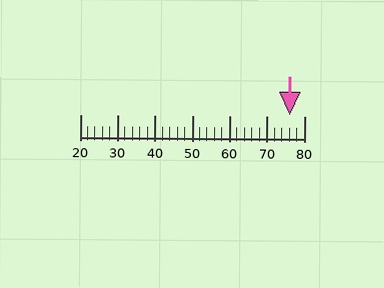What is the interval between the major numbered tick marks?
The major tick marks are spaced 10 units apart.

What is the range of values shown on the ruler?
The ruler shows values from 20 to 80.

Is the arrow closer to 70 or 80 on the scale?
The arrow is closer to 80.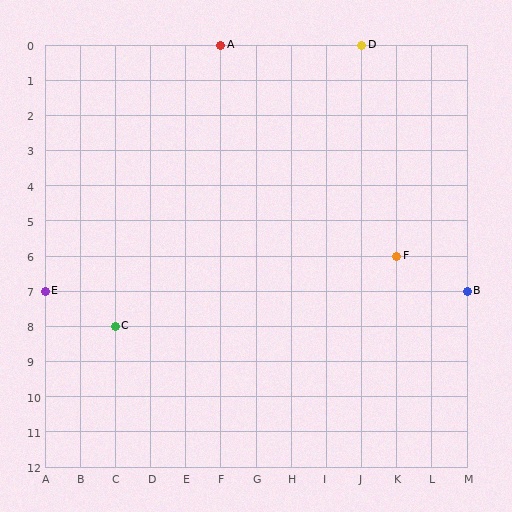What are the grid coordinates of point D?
Point D is at grid coordinates (J, 0).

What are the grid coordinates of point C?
Point C is at grid coordinates (C, 8).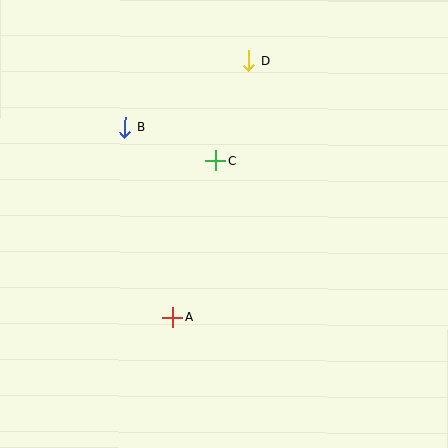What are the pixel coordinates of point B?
Point B is at (125, 127).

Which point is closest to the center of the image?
Point C at (216, 161) is closest to the center.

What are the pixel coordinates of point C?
Point C is at (216, 161).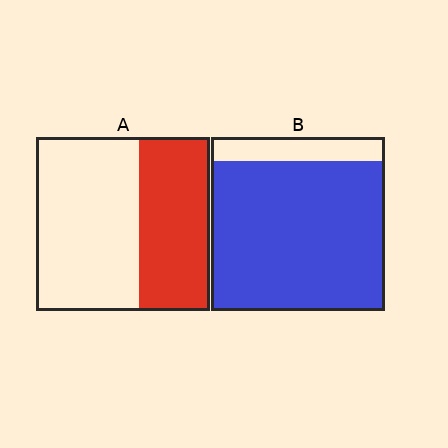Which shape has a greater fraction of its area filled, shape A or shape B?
Shape B.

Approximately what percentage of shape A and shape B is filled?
A is approximately 40% and B is approximately 85%.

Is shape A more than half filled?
No.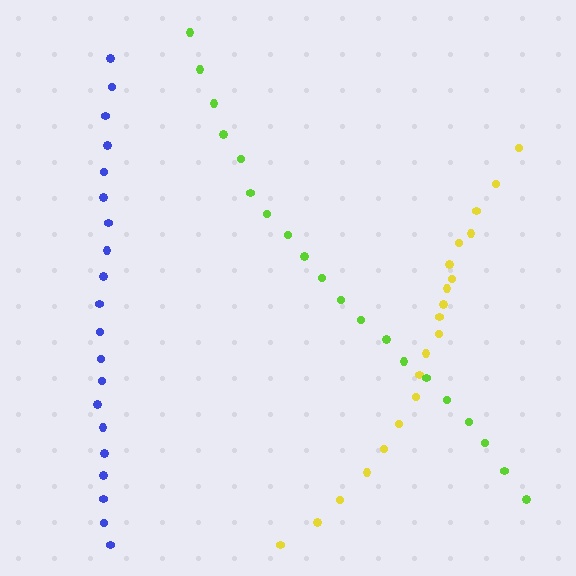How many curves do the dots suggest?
There are 3 distinct paths.